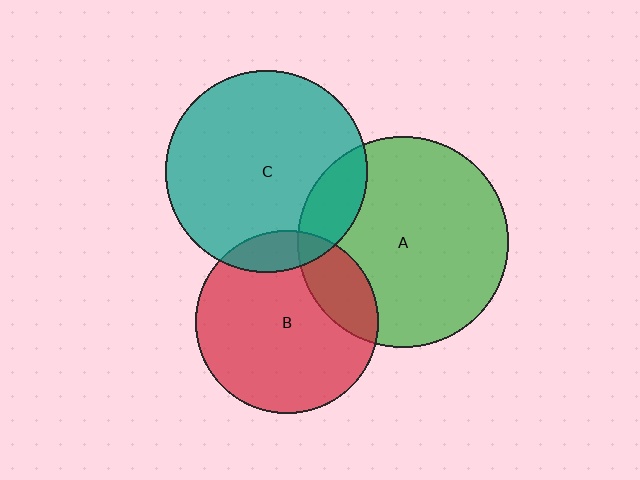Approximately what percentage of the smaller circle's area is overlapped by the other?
Approximately 15%.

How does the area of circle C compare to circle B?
Approximately 1.2 times.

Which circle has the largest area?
Circle A (green).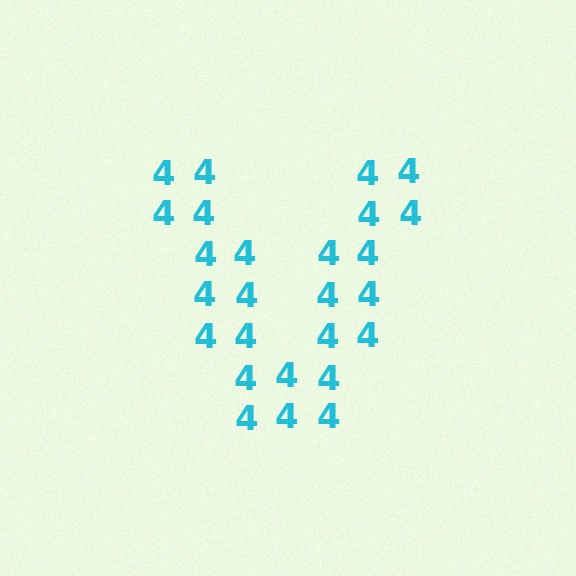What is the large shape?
The large shape is the letter V.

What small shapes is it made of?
It is made of small digit 4's.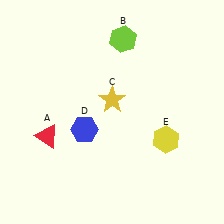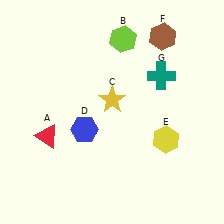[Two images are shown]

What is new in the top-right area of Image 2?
A brown hexagon (F) was added in the top-right area of Image 2.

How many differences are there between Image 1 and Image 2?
There are 2 differences between the two images.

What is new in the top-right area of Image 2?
A teal cross (G) was added in the top-right area of Image 2.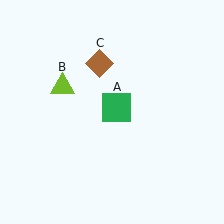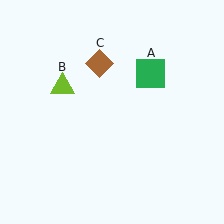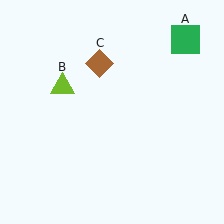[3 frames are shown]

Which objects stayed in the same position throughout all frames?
Lime triangle (object B) and brown diamond (object C) remained stationary.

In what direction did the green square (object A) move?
The green square (object A) moved up and to the right.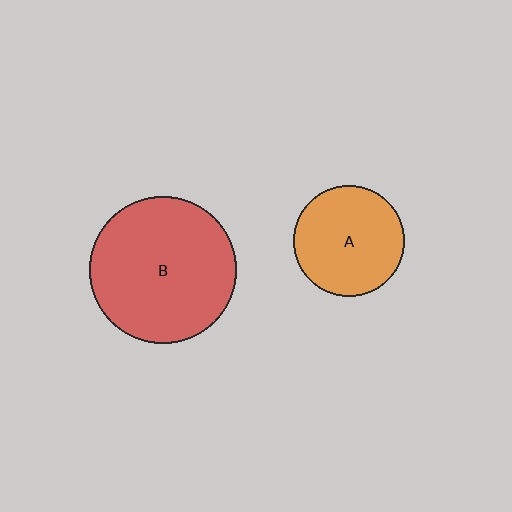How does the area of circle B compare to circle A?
Approximately 1.8 times.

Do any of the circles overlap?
No, none of the circles overlap.